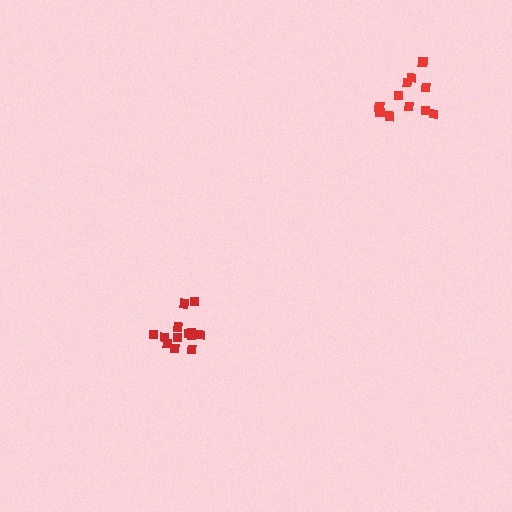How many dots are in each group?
Group 1: 13 dots, Group 2: 11 dots (24 total).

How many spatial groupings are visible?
There are 2 spatial groupings.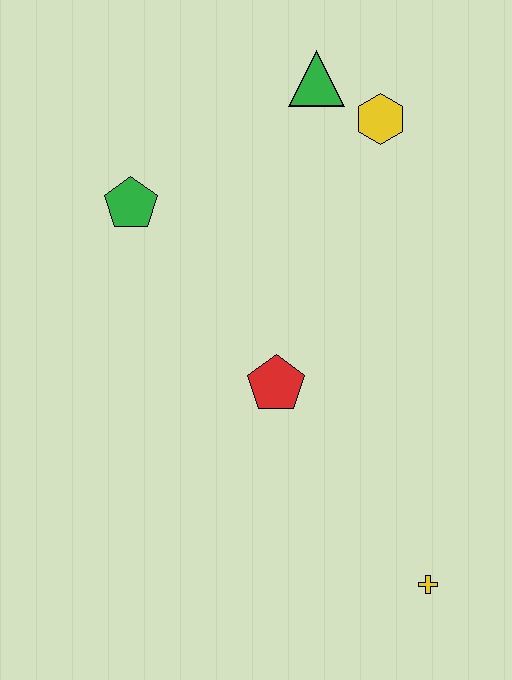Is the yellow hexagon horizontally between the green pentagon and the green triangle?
No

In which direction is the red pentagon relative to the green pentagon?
The red pentagon is below the green pentagon.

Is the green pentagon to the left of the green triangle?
Yes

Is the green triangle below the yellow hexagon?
No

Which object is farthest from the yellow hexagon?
The yellow cross is farthest from the yellow hexagon.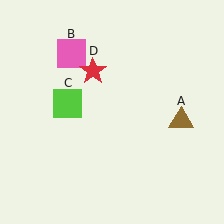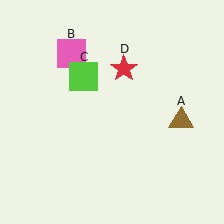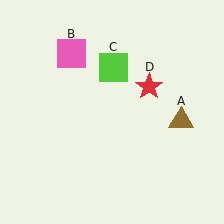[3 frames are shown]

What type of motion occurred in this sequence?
The lime square (object C), red star (object D) rotated clockwise around the center of the scene.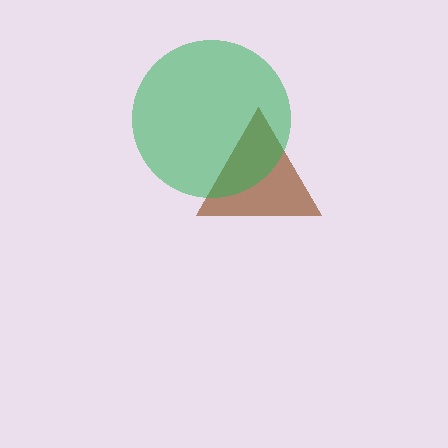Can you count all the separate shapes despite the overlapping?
Yes, there are 2 separate shapes.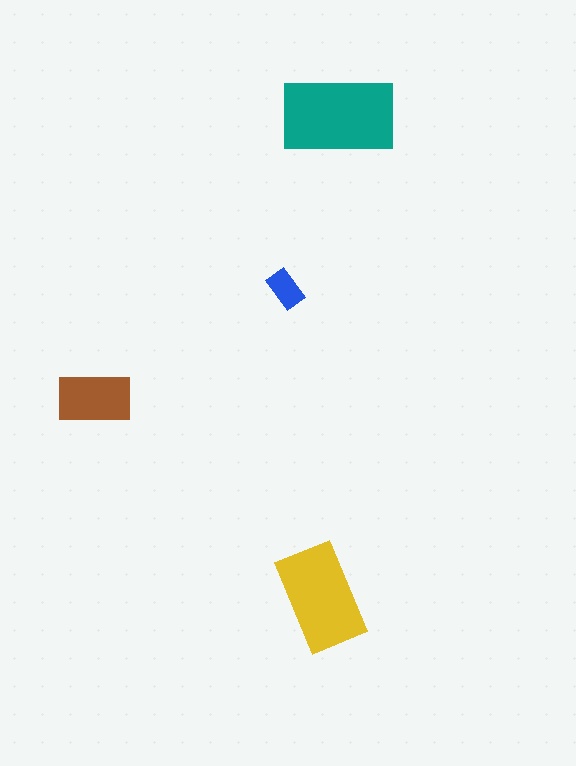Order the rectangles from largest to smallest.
the teal one, the yellow one, the brown one, the blue one.